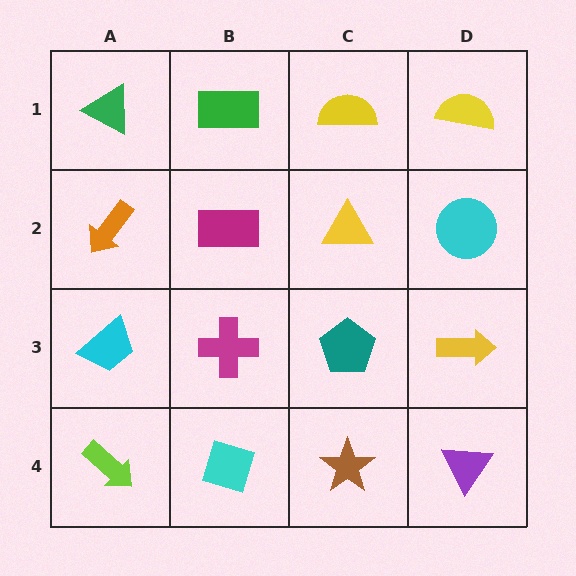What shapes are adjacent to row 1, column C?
A yellow triangle (row 2, column C), a green rectangle (row 1, column B), a yellow semicircle (row 1, column D).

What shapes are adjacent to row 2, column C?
A yellow semicircle (row 1, column C), a teal pentagon (row 3, column C), a magenta rectangle (row 2, column B), a cyan circle (row 2, column D).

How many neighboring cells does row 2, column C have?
4.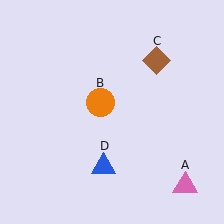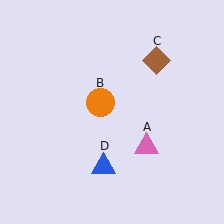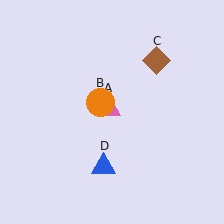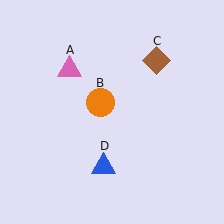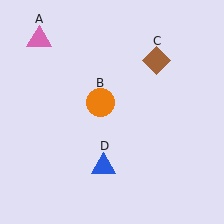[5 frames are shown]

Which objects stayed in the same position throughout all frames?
Orange circle (object B) and brown diamond (object C) and blue triangle (object D) remained stationary.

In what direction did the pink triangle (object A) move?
The pink triangle (object A) moved up and to the left.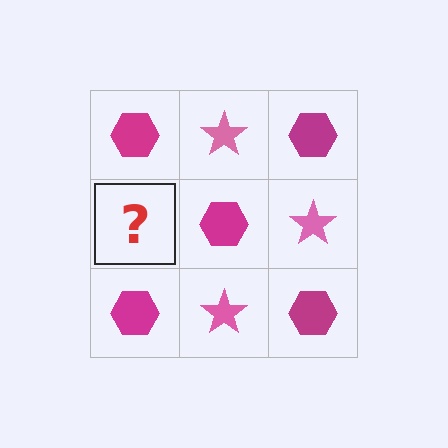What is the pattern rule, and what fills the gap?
The rule is that it alternates magenta hexagon and pink star in a checkerboard pattern. The gap should be filled with a pink star.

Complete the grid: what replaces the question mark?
The question mark should be replaced with a pink star.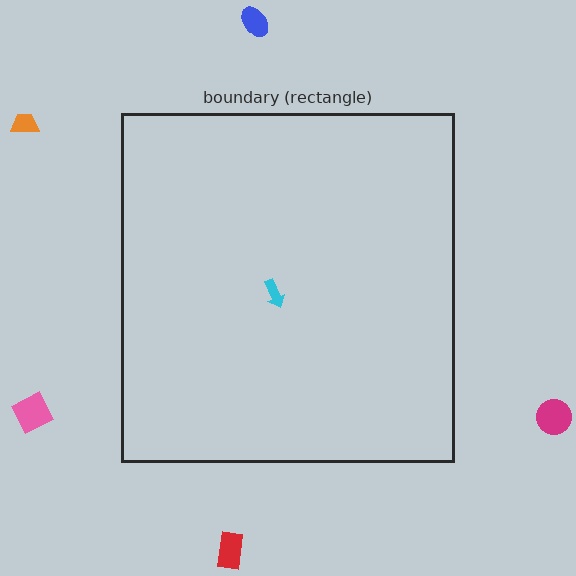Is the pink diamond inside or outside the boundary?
Outside.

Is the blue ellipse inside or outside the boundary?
Outside.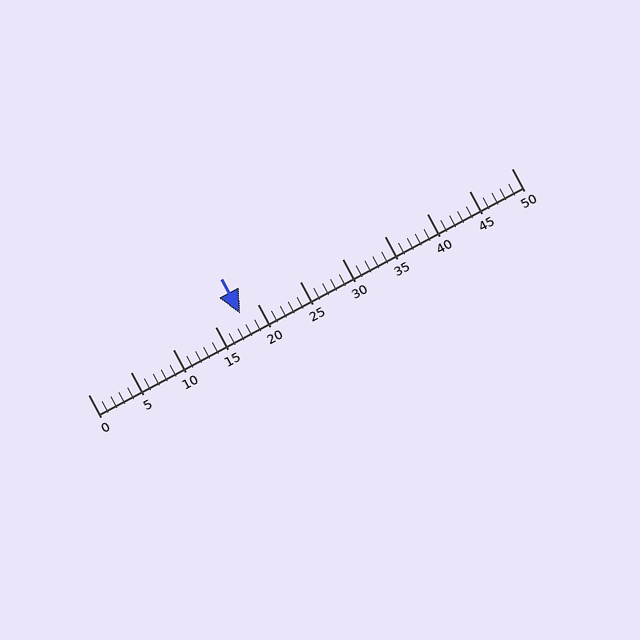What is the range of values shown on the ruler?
The ruler shows values from 0 to 50.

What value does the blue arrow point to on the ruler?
The blue arrow points to approximately 18.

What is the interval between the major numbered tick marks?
The major tick marks are spaced 5 units apart.